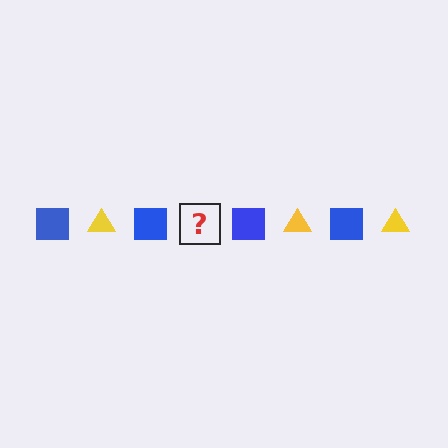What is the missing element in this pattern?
The missing element is a yellow triangle.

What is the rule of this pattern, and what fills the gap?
The rule is that the pattern alternates between blue square and yellow triangle. The gap should be filled with a yellow triangle.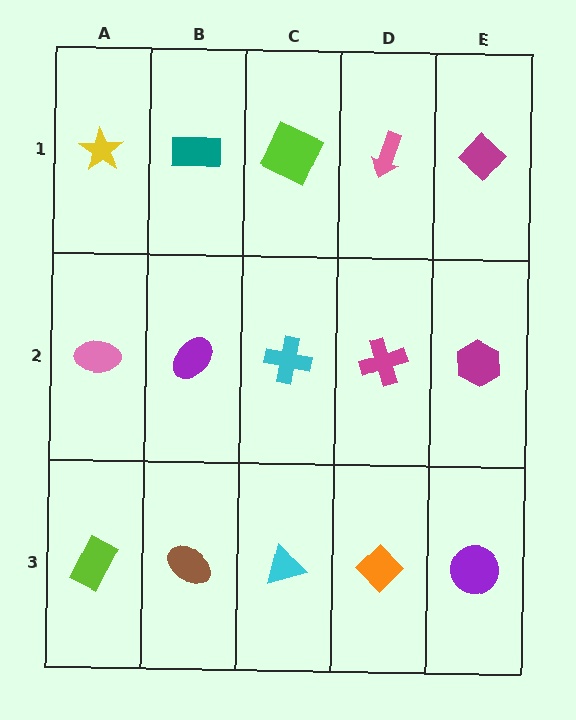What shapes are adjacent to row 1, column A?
A pink ellipse (row 2, column A), a teal rectangle (row 1, column B).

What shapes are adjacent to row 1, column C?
A cyan cross (row 2, column C), a teal rectangle (row 1, column B), a pink arrow (row 1, column D).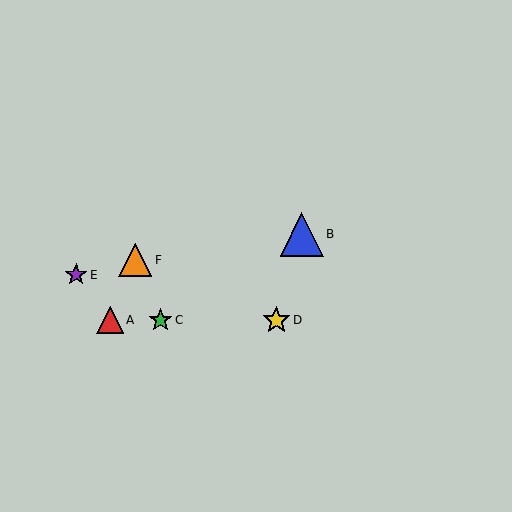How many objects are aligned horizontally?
3 objects (A, C, D) are aligned horizontally.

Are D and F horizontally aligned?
No, D is at y≈320 and F is at y≈260.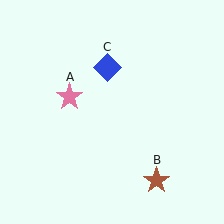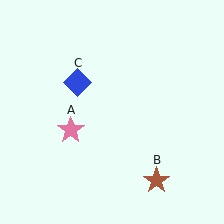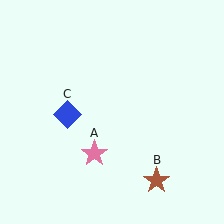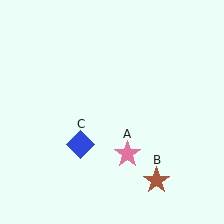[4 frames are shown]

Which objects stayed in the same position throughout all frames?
Brown star (object B) remained stationary.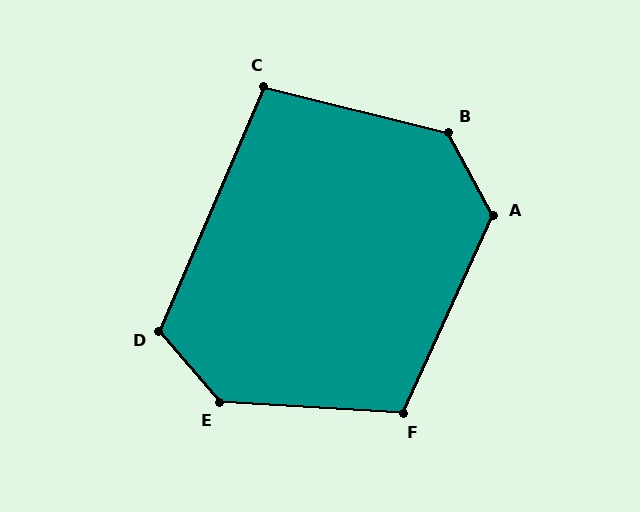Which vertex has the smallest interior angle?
C, at approximately 99 degrees.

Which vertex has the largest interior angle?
E, at approximately 134 degrees.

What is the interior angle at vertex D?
Approximately 116 degrees (obtuse).